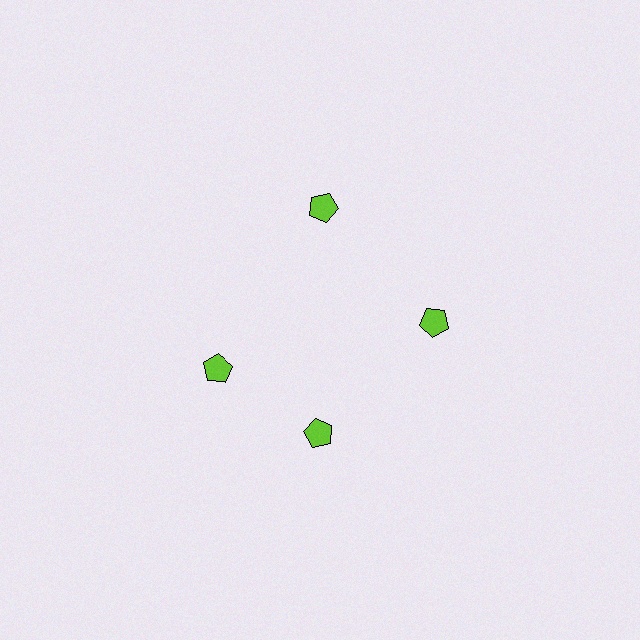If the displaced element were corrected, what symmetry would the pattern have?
It would have 4-fold rotational symmetry — the pattern would map onto itself every 90 degrees.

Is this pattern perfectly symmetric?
No. The 4 lime pentagons are arranged in a ring, but one element near the 9 o'clock position is rotated out of alignment along the ring, breaking the 4-fold rotational symmetry.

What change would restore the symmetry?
The symmetry would be restored by rotating it back into even spacing with its neighbors so that all 4 pentagons sit at equal angles and equal distance from the center.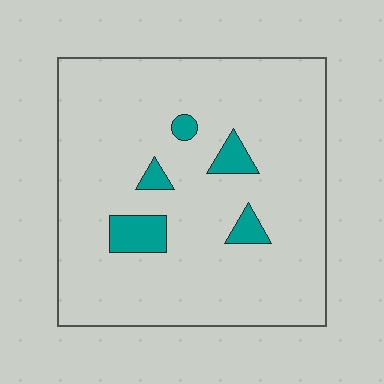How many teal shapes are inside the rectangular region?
5.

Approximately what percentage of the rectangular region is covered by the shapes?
Approximately 10%.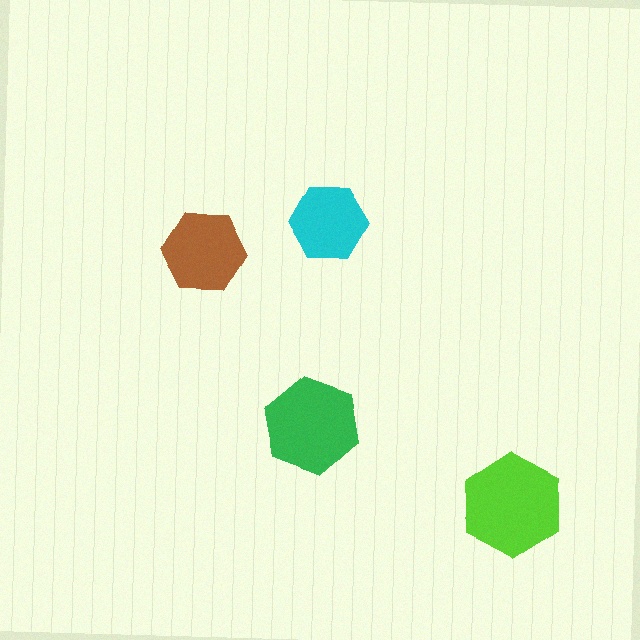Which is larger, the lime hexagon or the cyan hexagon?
The lime one.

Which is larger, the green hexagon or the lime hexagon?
The lime one.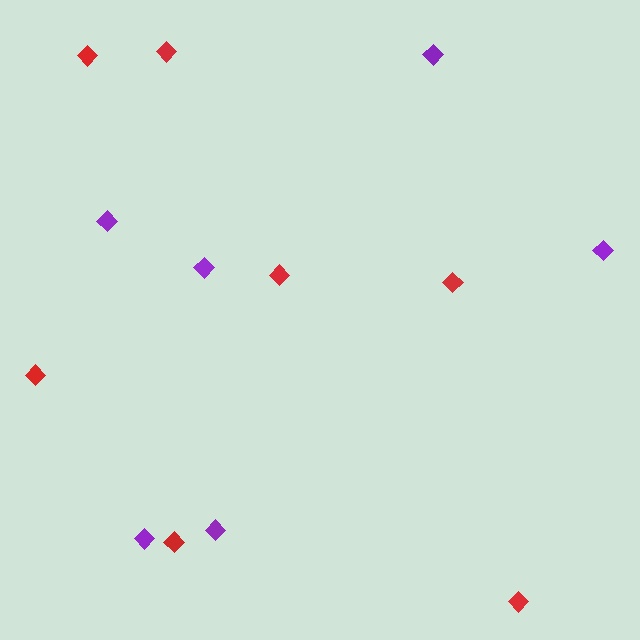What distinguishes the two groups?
There are 2 groups: one group of purple diamonds (6) and one group of red diamonds (7).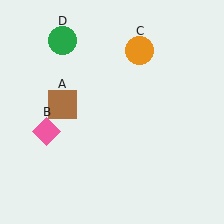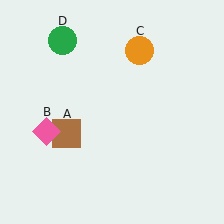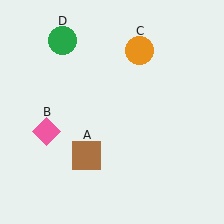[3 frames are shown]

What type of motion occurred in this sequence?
The brown square (object A) rotated counterclockwise around the center of the scene.